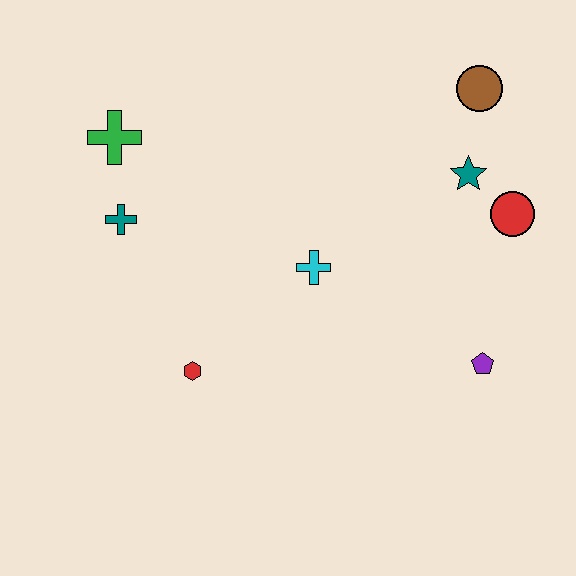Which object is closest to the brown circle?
The teal star is closest to the brown circle.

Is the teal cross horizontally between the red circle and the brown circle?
No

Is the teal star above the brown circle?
No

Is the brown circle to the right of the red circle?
No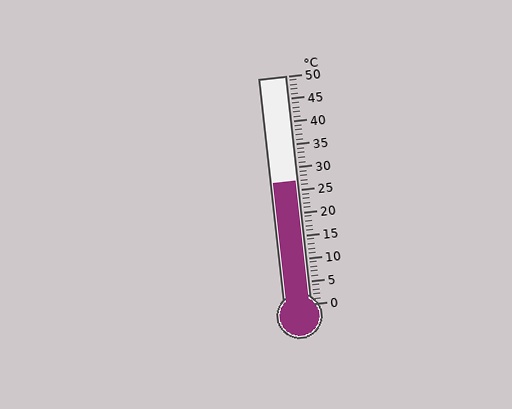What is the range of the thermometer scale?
The thermometer scale ranges from 0°C to 50°C.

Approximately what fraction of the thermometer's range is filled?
The thermometer is filled to approximately 55% of its range.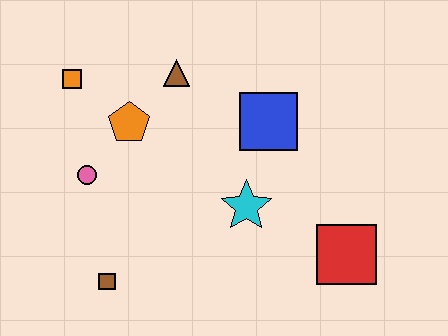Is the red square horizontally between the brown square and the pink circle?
No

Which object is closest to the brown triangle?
The orange pentagon is closest to the brown triangle.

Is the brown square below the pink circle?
Yes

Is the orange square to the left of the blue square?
Yes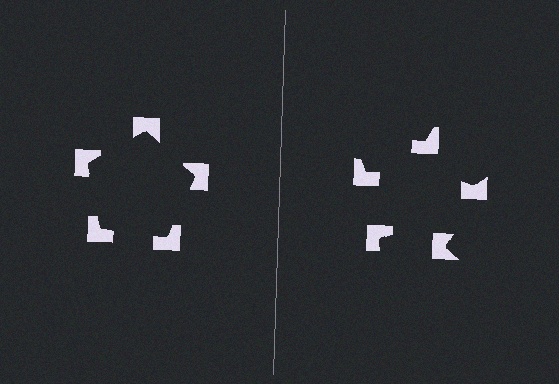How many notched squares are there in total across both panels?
10 — 5 on each side.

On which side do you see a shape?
An illusory pentagon appears on the left side. On the right side the wedge cuts are rotated, so no coherent shape forms.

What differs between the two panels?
The notched squares are positioned identically on both sides; only the wedge orientations differ. On the left they align to a pentagon; on the right they are misaligned.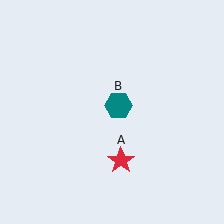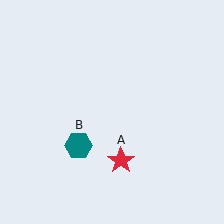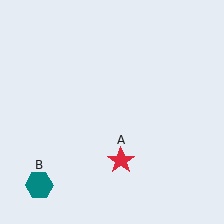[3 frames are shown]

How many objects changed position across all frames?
1 object changed position: teal hexagon (object B).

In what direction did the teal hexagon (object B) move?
The teal hexagon (object B) moved down and to the left.